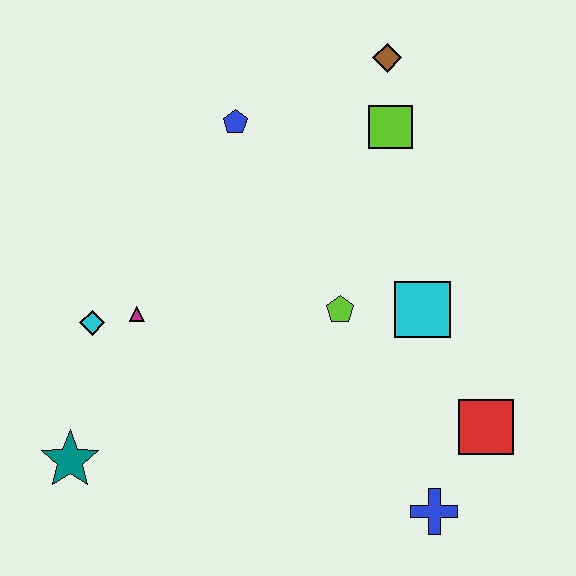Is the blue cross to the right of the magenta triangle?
Yes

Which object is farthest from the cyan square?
The teal star is farthest from the cyan square.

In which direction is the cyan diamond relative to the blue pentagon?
The cyan diamond is below the blue pentagon.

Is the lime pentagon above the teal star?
Yes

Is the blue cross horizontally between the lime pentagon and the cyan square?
No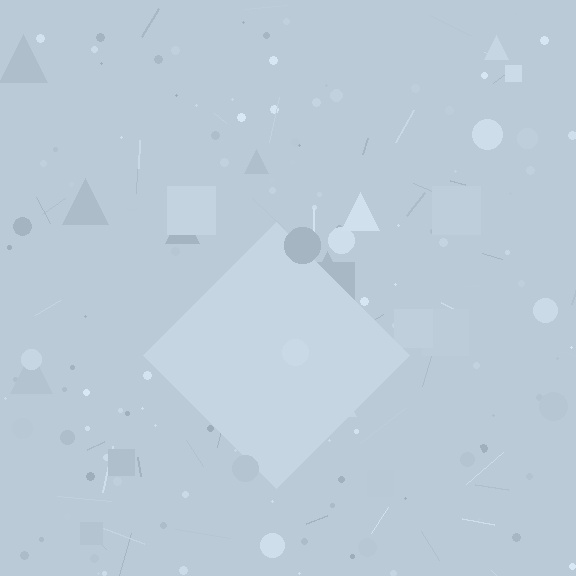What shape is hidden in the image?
A diamond is hidden in the image.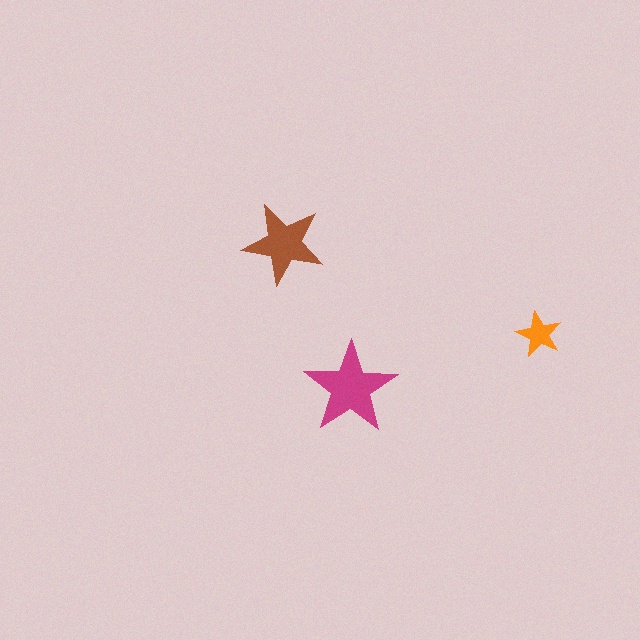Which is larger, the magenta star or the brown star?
The magenta one.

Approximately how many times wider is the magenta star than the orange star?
About 2 times wider.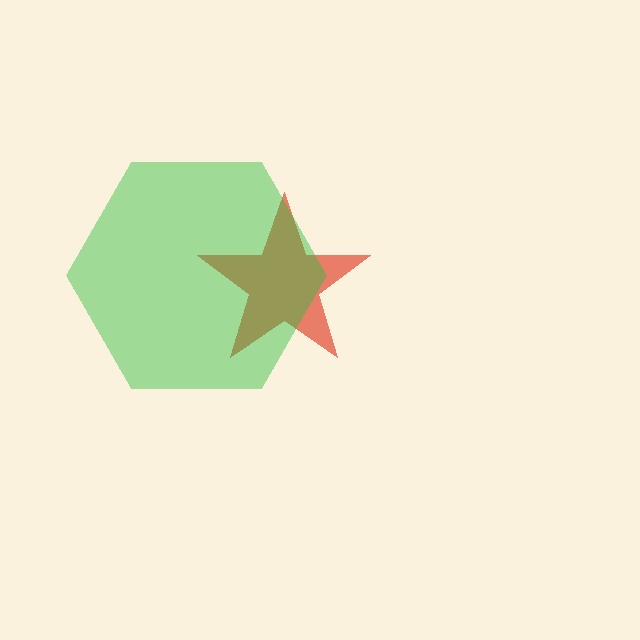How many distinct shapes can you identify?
There are 2 distinct shapes: a red star, a green hexagon.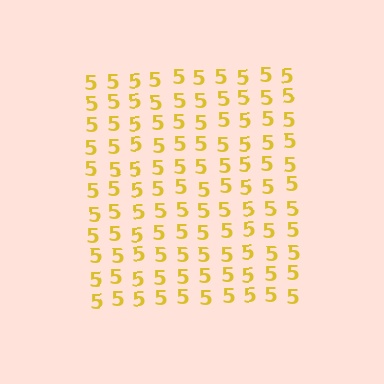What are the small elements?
The small elements are digit 5's.